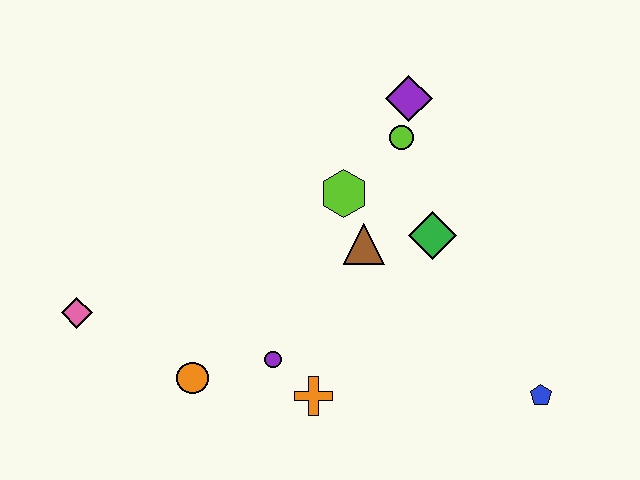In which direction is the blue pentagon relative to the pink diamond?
The blue pentagon is to the right of the pink diamond.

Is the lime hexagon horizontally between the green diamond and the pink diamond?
Yes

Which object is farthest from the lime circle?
The pink diamond is farthest from the lime circle.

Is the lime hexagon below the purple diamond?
Yes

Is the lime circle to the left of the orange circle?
No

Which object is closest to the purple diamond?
The lime circle is closest to the purple diamond.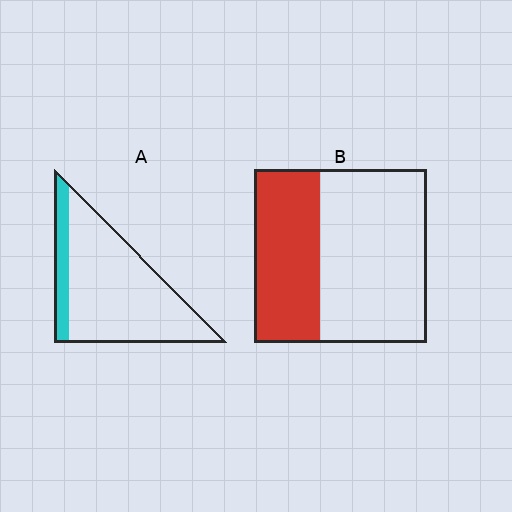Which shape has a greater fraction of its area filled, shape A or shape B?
Shape B.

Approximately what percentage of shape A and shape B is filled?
A is approximately 15% and B is approximately 40%.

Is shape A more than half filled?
No.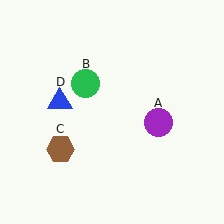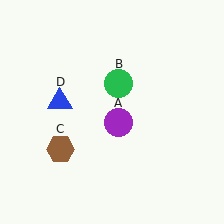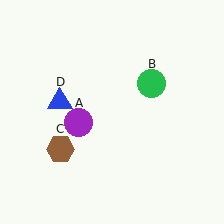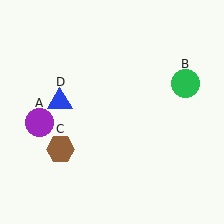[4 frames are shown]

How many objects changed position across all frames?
2 objects changed position: purple circle (object A), green circle (object B).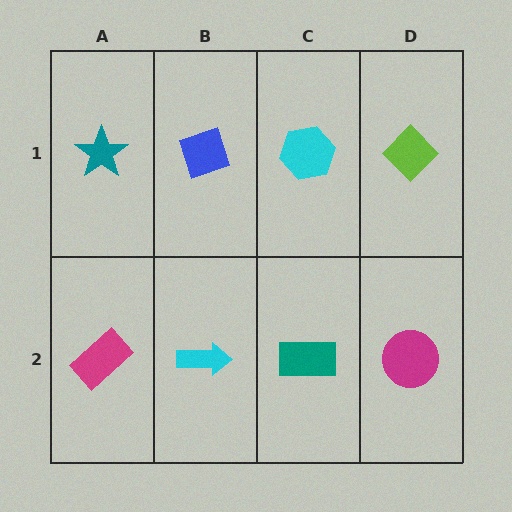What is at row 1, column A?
A teal star.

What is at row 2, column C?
A teal rectangle.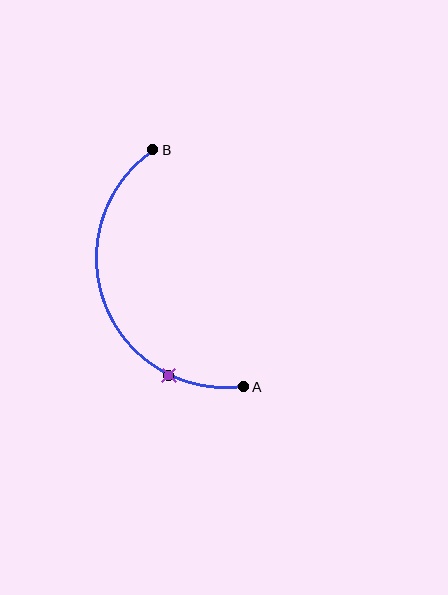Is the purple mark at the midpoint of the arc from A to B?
No. The purple mark lies on the arc but is closer to endpoint A. The arc midpoint would be at the point on the curve equidistant along the arc from both A and B.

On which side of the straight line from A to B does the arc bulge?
The arc bulges to the left of the straight line connecting A and B.